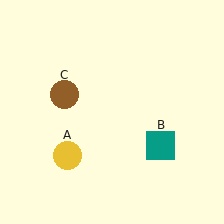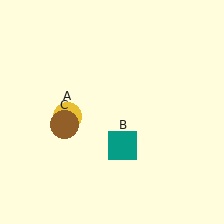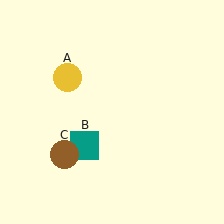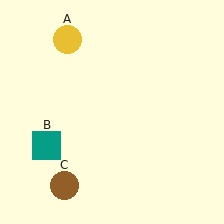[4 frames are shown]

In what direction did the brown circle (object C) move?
The brown circle (object C) moved down.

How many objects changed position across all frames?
3 objects changed position: yellow circle (object A), teal square (object B), brown circle (object C).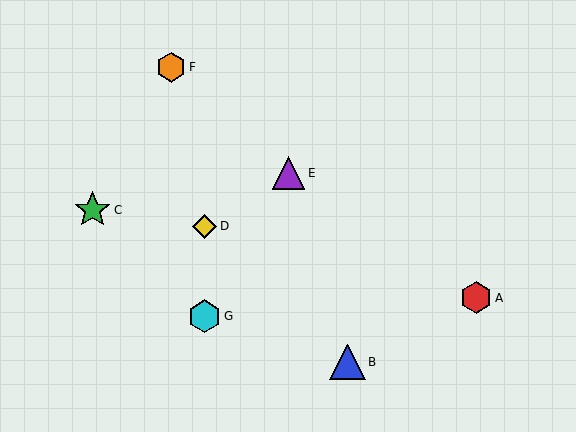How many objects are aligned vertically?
2 objects (D, G) are aligned vertically.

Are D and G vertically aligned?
Yes, both are at x≈205.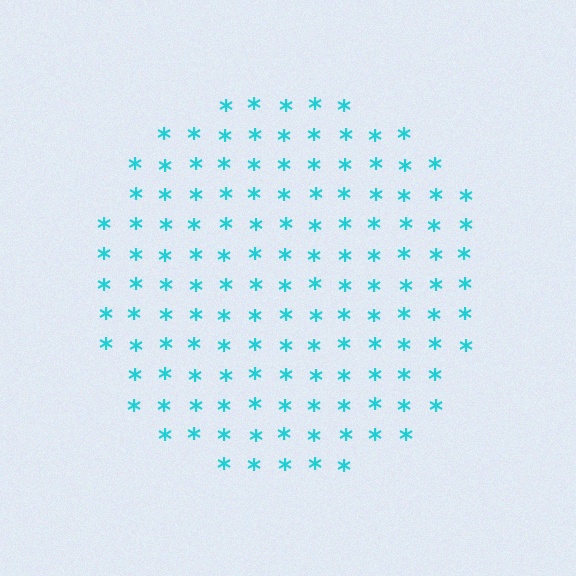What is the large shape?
The large shape is a circle.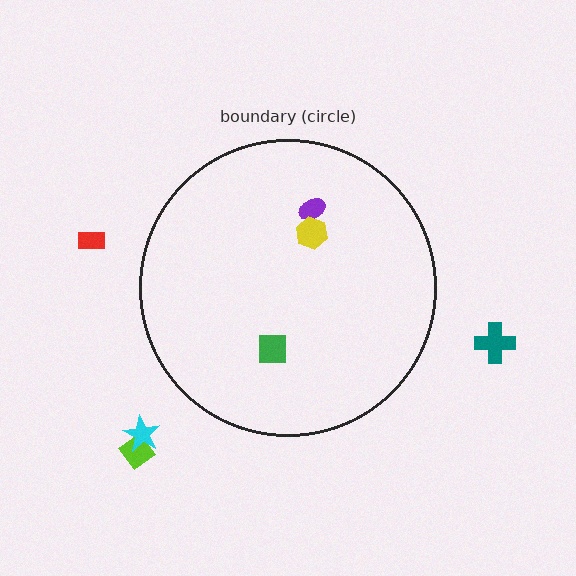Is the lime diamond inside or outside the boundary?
Outside.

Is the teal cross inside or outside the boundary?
Outside.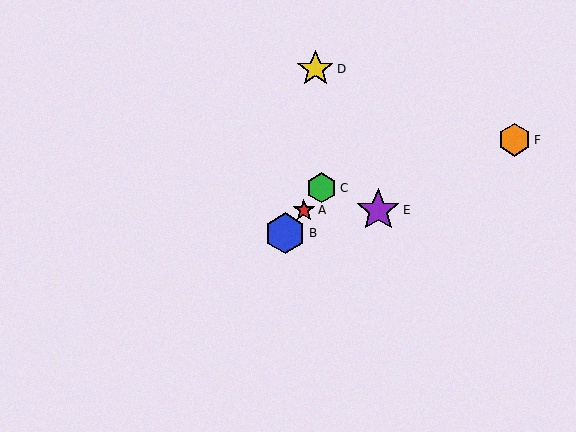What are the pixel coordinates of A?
Object A is at (304, 210).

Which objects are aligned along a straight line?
Objects A, B, C are aligned along a straight line.